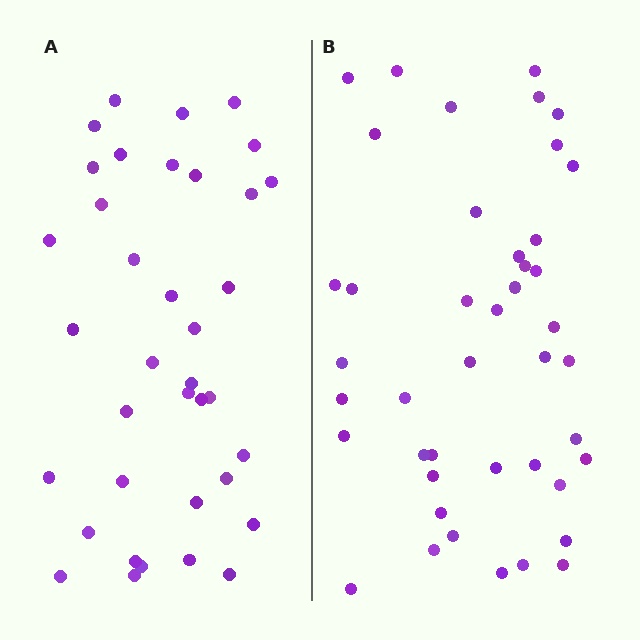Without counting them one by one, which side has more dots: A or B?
Region B (the right region) has more dots.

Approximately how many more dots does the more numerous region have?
Region B has about 6 more dots than region A.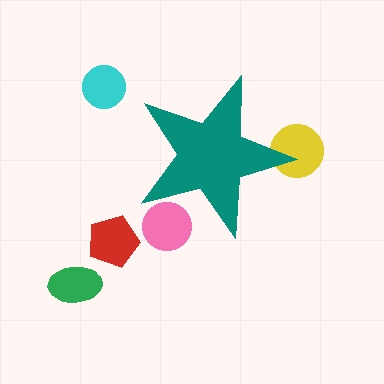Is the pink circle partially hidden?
Yes, the pink circle is partially hidden behind the teal star.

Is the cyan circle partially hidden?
No, the cyan circle is fully visible.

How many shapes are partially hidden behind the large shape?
2 shapes are partially hidden.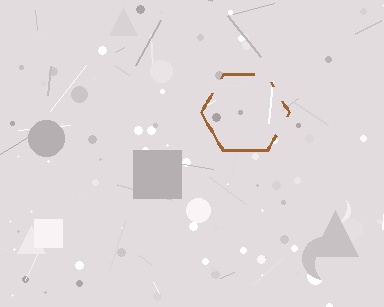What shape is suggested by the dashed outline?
The dashed outline suggests a hexagon.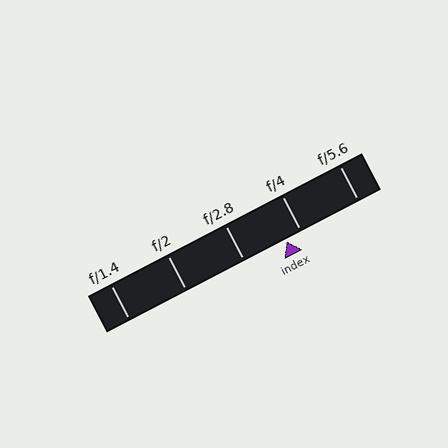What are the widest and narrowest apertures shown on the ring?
The widest aperture shown is f/1.4 and the narrowest is f/5.6.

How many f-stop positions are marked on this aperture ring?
There are 5 f-stop positions marked.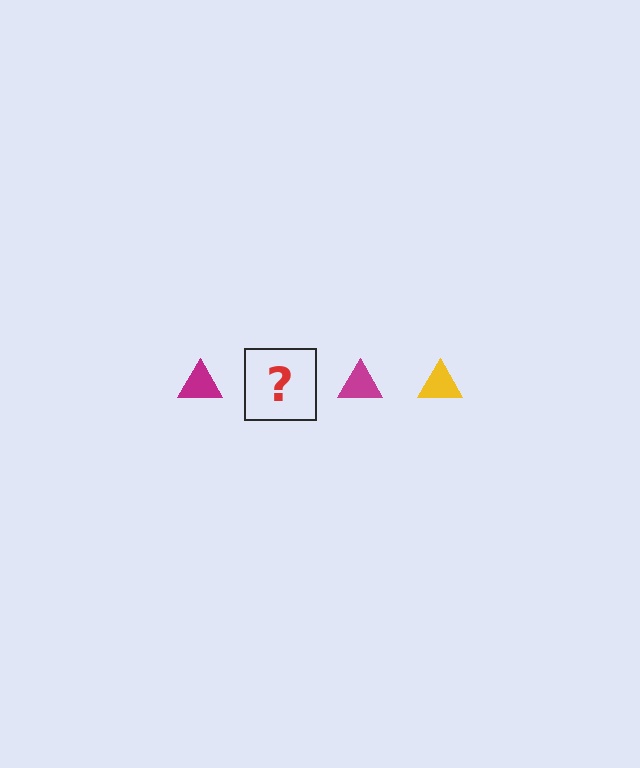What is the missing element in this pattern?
The missing element is a yellow triangle.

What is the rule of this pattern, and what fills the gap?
The rule is that the pattern cycles through magenta, yellow triangles. The gap should be filled with a yellow triangle.